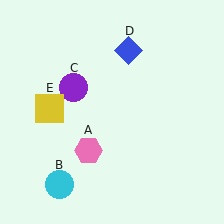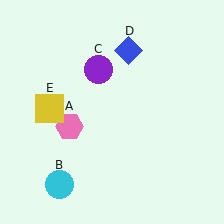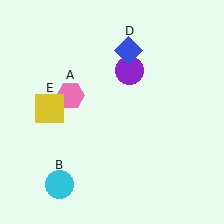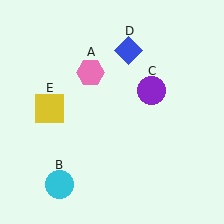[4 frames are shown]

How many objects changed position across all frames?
2 objects changed position: pink hexagon (object A), purple circle (object C).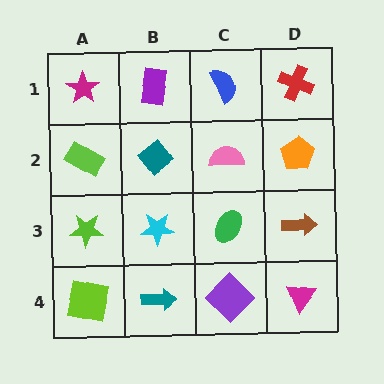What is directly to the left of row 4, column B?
A lime square.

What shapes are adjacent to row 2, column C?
A blue semicircle (row 1, column C), a green ellipse (row 3, column C), a teal diamond (row 2, column B), an orange pentagon (row 2, column D).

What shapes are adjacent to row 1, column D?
An orange pentagon (row 2, column D), a blue semicircle (row 1, column C).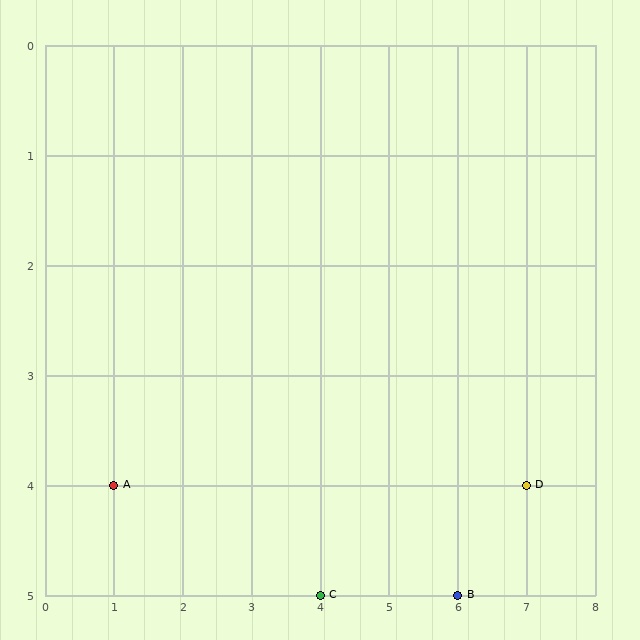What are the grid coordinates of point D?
Point D is at grid coordinates (7, 4).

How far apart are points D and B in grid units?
Points D and B are 1 column and 1 row apart (about 1.4 grid units diagonally).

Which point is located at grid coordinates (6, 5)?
Point B is at (6, 5).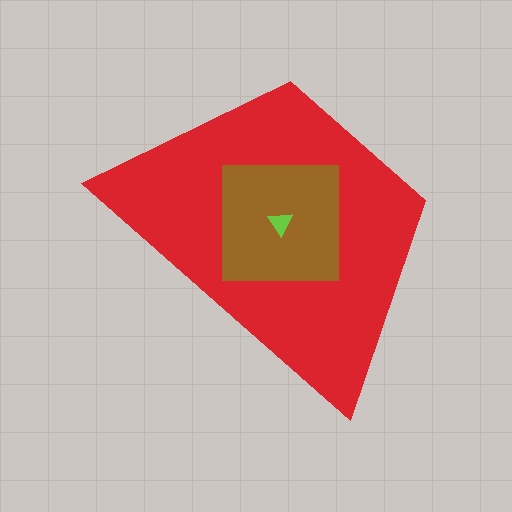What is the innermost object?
The lime triangle.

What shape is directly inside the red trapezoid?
The brown square.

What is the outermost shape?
The red trapezoid.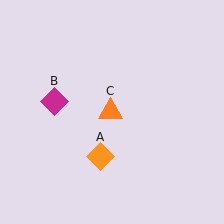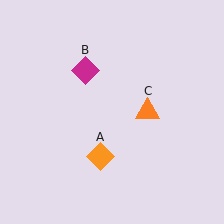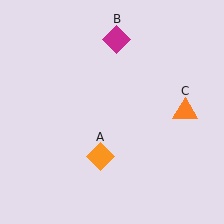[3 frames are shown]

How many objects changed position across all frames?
2 objects changed position: magenta diamond (object B), orange triangle (object C).